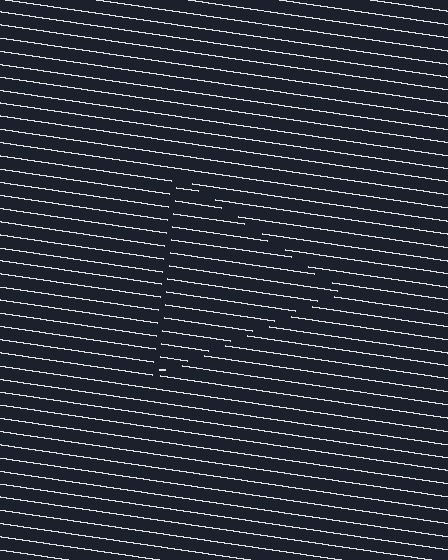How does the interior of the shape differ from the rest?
The interior of the shape contains the same grating, shifted by half a period — the contour is defined by the phase discontinuity where line-ends from the inner and outer gratings abut.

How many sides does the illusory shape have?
3 sides — the line-ends trace a triangle.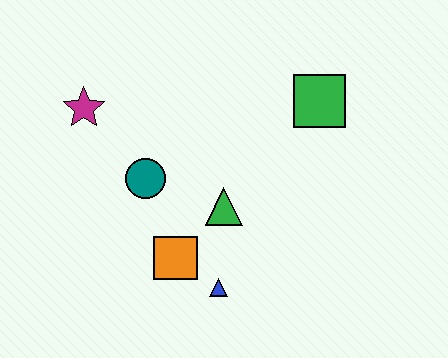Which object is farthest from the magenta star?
The green square is farthest from the magenta star.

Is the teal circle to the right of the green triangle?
No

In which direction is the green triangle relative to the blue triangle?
The green triangle is above the blue triangle.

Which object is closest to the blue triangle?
The orange square is closest to the blue triangle.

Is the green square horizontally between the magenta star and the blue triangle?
No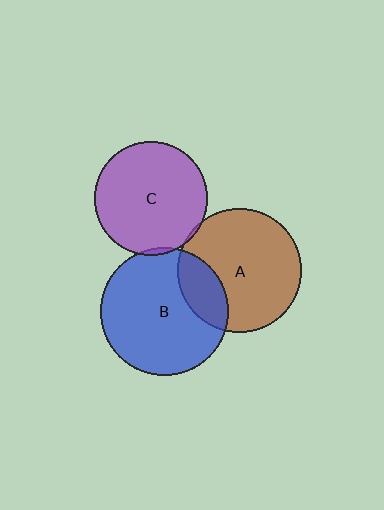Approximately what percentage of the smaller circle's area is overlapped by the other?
Approximately 5%.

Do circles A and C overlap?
Yes.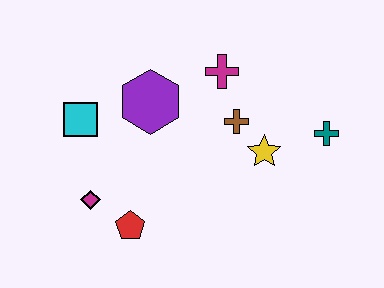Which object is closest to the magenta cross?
The brown cross is closest to the magenta cross.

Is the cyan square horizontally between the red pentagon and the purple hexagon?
No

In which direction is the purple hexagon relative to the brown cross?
The purple hexagon is to the left of the brown cross.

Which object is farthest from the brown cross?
The magenta diamond is farthest from the brown cross.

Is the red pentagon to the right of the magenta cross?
No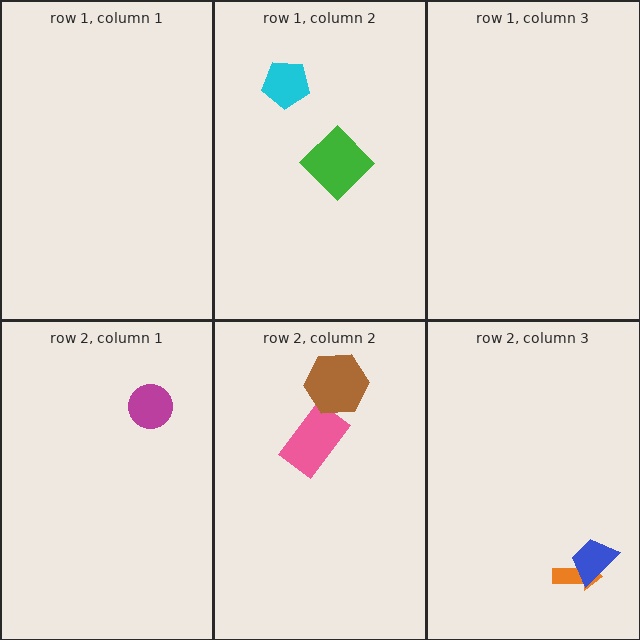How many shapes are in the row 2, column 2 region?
2.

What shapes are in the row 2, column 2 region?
The pink rectangle, the brown hexagon.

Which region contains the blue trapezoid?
The row 2, column 3 region.